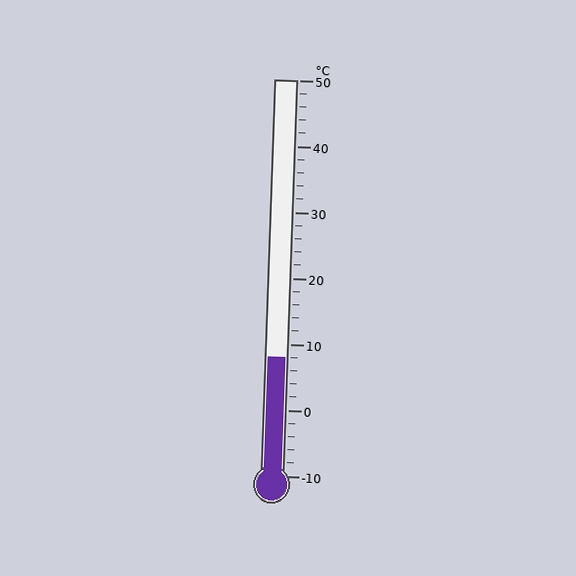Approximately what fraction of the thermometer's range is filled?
The thermometer is filled to approximately 30% of its range.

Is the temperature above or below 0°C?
The temperature is above 0°C.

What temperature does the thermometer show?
The thermometer shows approximately 8°C.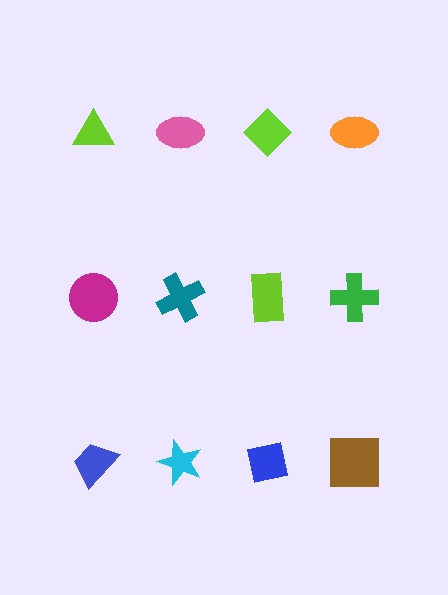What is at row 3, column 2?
A cyan star.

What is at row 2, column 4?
A green cross.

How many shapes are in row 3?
4 shapes.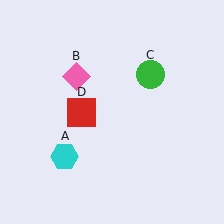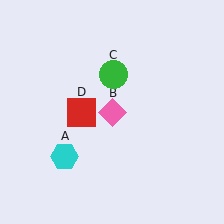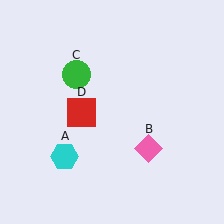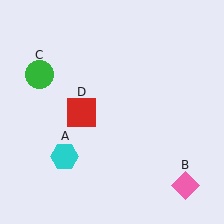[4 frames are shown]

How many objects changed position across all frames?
2 objects changed position: pink diamond (object B), green circle (object C).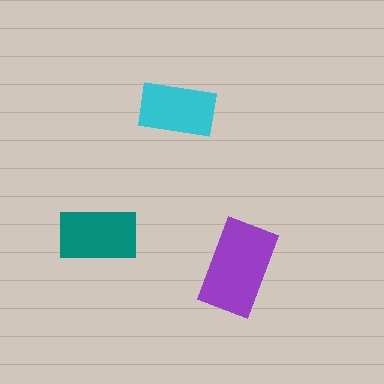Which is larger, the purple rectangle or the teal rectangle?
The purple one.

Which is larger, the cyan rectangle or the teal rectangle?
The teal one.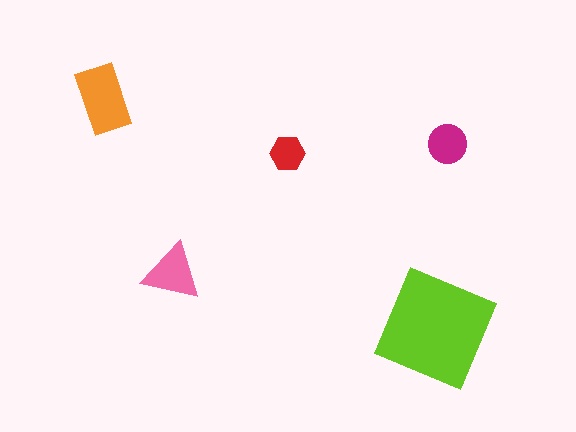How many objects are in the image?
There are 5 objects in the image.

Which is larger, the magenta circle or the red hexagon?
The magenta circle.